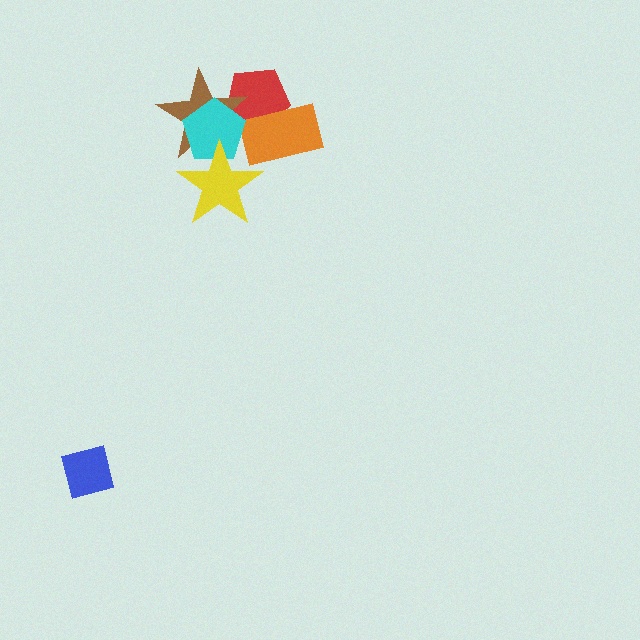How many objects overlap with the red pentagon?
3 objects overlap with the red pentagon.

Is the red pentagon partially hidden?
Yes, it is partially covered by another shape.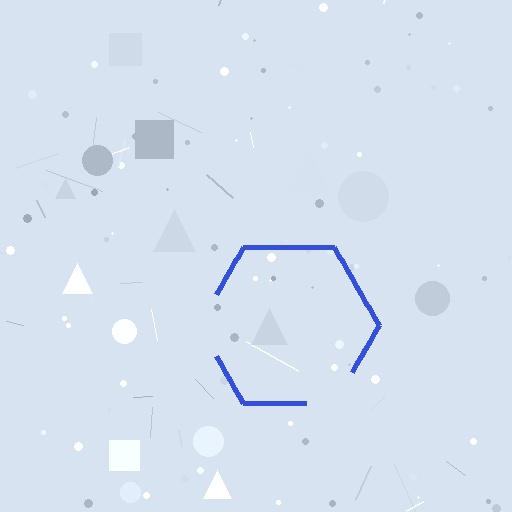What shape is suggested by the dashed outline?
The dashed outline suggests a hexagon.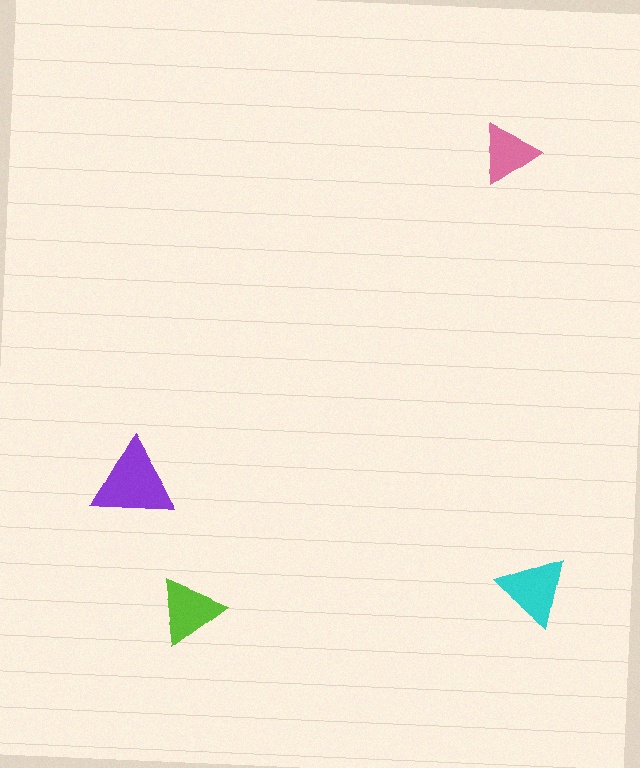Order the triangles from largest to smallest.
the purple one, the cyan one, the lime one, the pink one.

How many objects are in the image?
There are 4 objects in the image.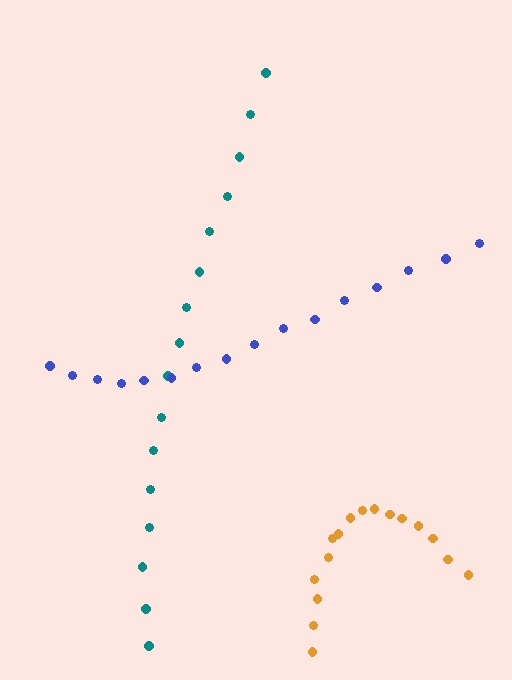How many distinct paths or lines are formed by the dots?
There are 3 distinct paths.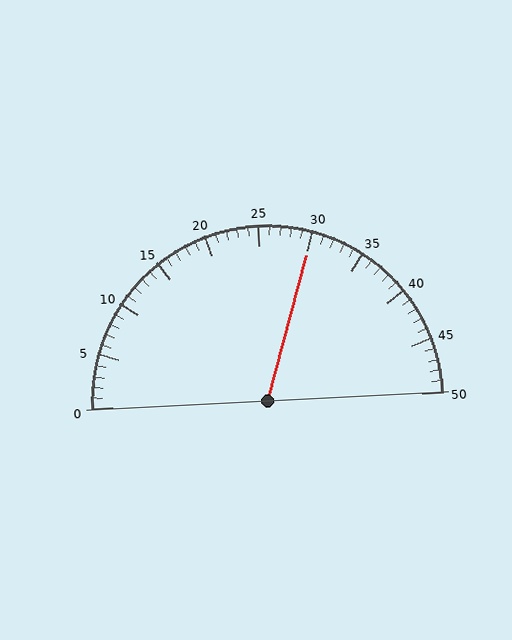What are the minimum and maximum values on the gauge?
The gauge ranges from 0 to 50.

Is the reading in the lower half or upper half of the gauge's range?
The reading is in the upper half of the range (0 to 50).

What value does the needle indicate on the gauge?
The needle indicates approximately 30.